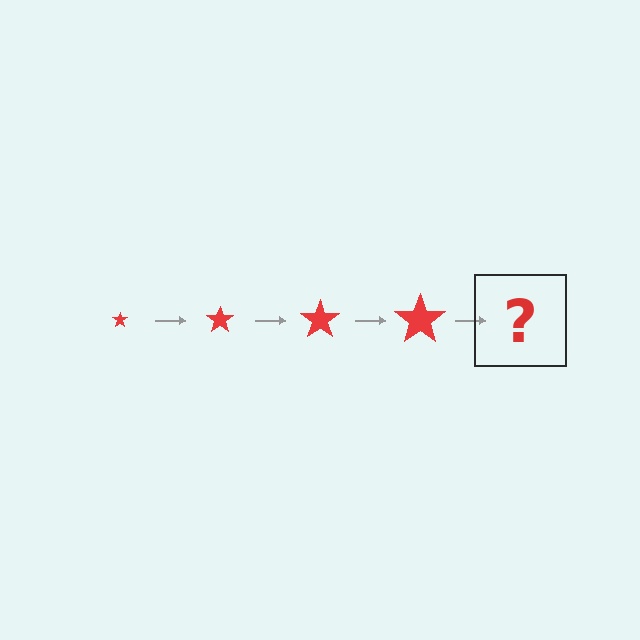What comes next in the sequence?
The next element should be a red star, larger than the previous one.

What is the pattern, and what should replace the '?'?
The pattern is that the star gets progressively larger each step. The '?' should be a red star, larger than the previous one.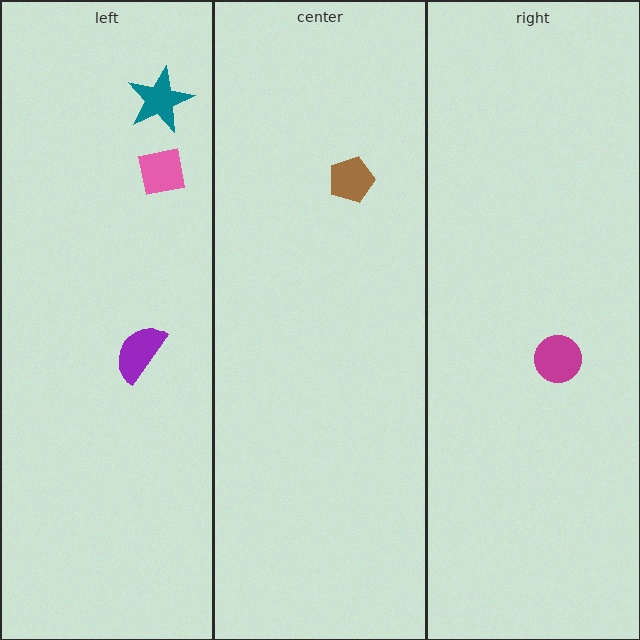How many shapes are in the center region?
1.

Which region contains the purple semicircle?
The left region.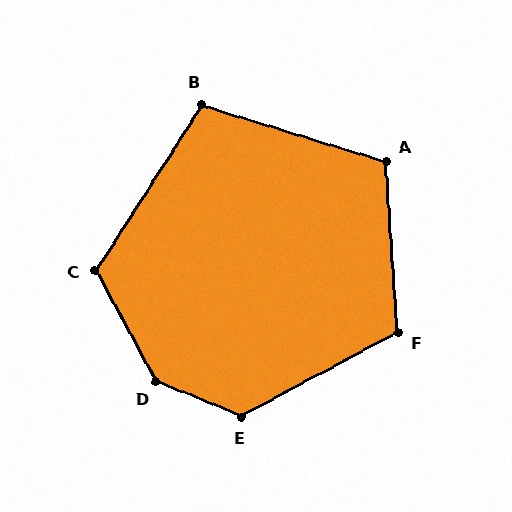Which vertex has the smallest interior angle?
B, at approximately 105 degrees.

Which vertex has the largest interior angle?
D, at approximately 140 degrees.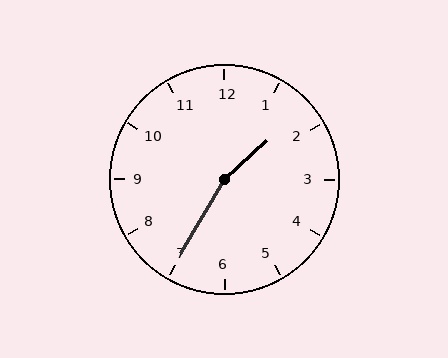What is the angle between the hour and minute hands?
Approximately 162 degrees.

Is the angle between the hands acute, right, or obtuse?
It is obtuse.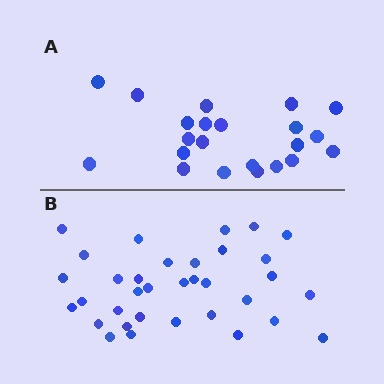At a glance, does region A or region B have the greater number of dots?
Region B (the bottom region) has more dots.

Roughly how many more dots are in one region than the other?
Region B has roughly 12 or so more dots than region A.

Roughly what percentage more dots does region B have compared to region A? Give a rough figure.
About 55% more.